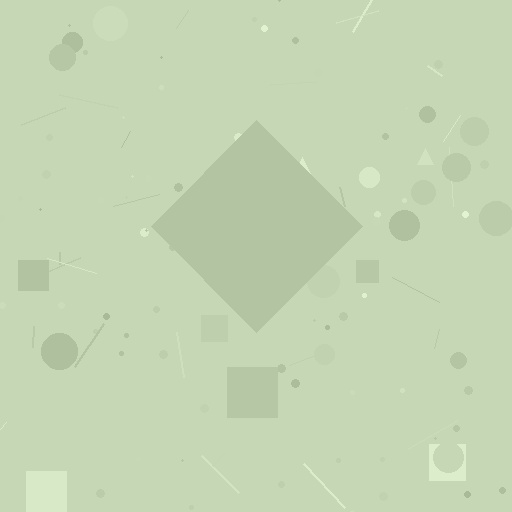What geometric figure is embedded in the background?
A diamond is embedded in the background.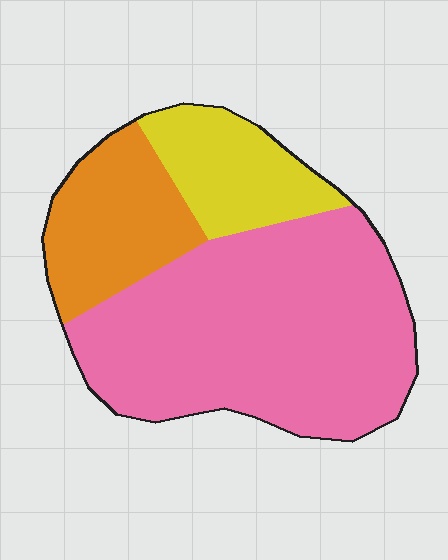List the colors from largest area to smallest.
From largest to smallest: pink, orange, yellow.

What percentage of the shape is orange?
Orange takes up about one fifth (1/5) of the shape.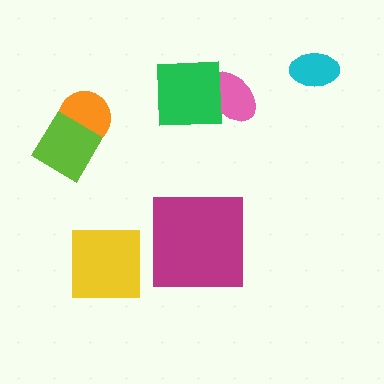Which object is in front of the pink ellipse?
The green square is in front of the pink ellipse.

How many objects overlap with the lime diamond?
1 object overlaps with the lime diamond.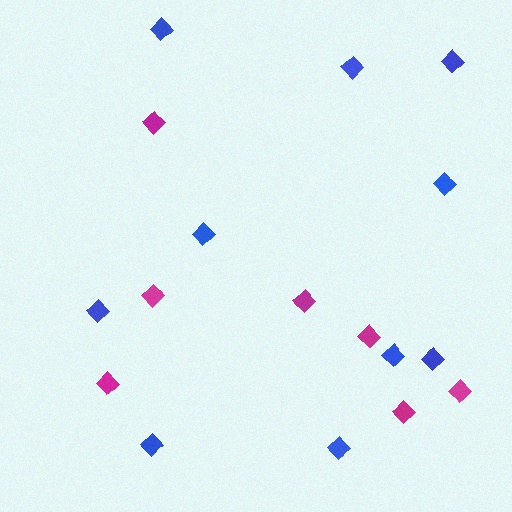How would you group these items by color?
There are 2 groups: one group of magenta diamonds (7) and one group of blue diamonds (10).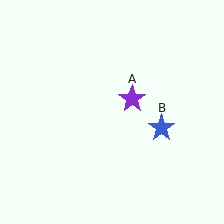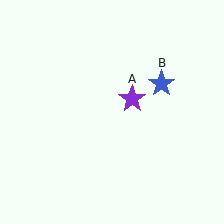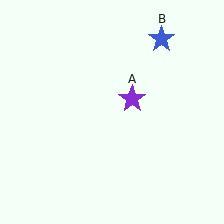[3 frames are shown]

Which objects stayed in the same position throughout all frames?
Purple star (object A) remained stationary.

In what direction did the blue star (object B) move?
The blue star (object B) moved up.